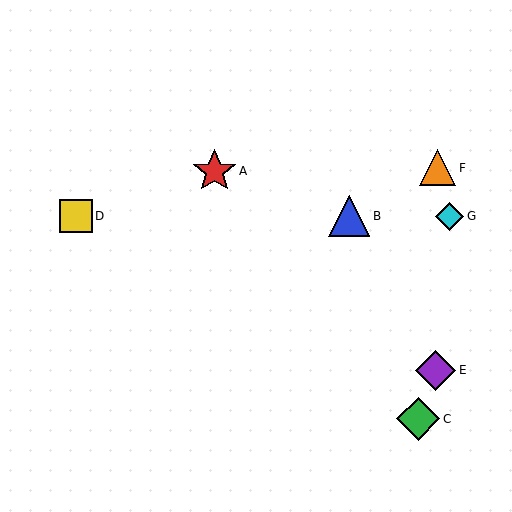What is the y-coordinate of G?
Object G is at y≈216.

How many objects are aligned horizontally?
3 objects (B, D, G) are aligned horizontally.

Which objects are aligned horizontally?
Objects B, D, G are aligned horizontally.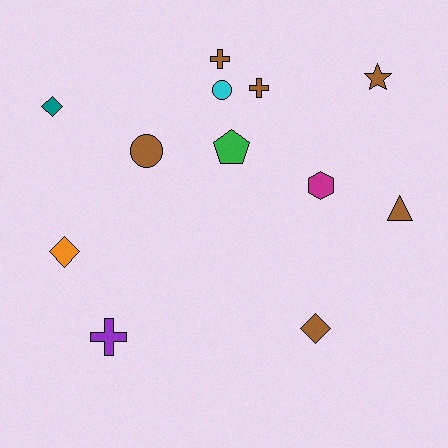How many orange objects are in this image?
There is 1 orange object.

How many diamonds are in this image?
There are 3 diamonds.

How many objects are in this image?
There are 12 objects.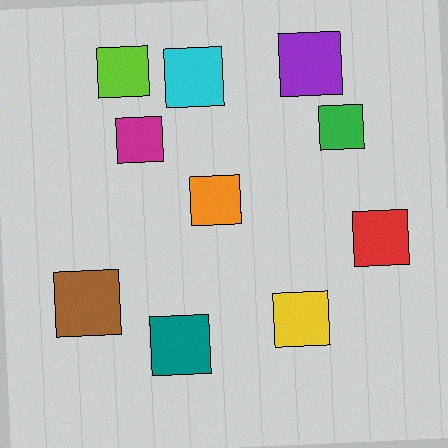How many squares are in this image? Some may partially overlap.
There are 10 squares.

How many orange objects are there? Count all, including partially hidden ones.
There is 1 orange object.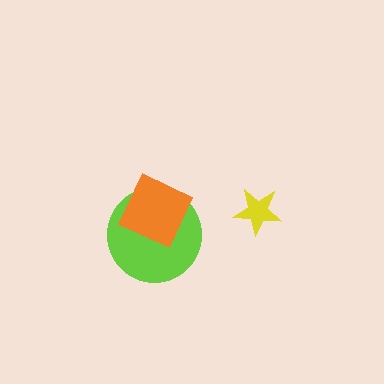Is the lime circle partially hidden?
Yes, it is partially covered by another shape.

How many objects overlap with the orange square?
1 object overlaps with the orange square.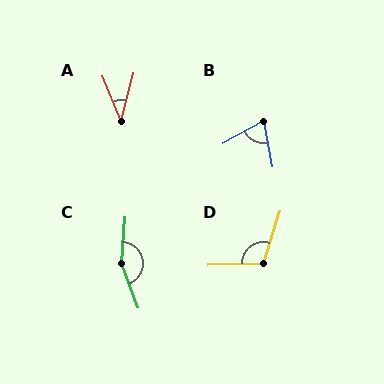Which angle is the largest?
C, at approximately 155 degrees.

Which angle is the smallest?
A, at approximately 37 degrees.